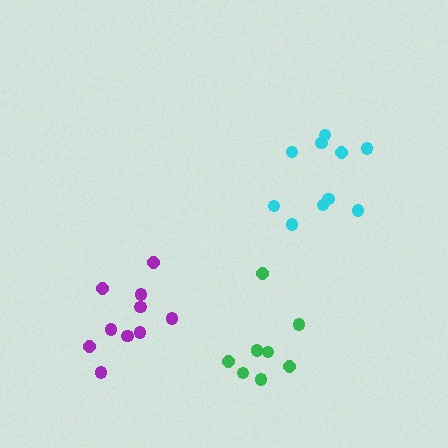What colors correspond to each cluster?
The clusters are colored: purple, cyan, green.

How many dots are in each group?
Group 1: 10 dots, Group 2: 10 dots, Group 3: 8 dots (28 total).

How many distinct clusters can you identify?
There are 3 distinct clusters.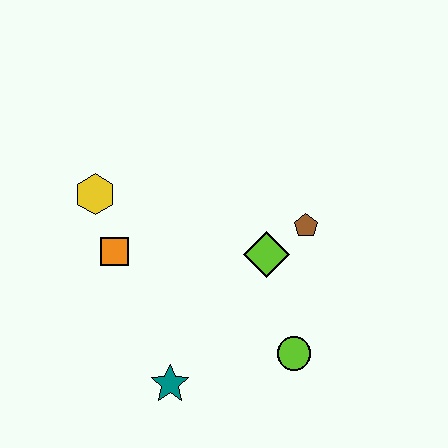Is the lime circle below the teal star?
No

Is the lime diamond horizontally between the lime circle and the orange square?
Yes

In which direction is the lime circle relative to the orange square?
The lime circle is to the right of the orange square.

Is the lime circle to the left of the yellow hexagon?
No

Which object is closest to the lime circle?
The lime diamond is closest to the lime circle.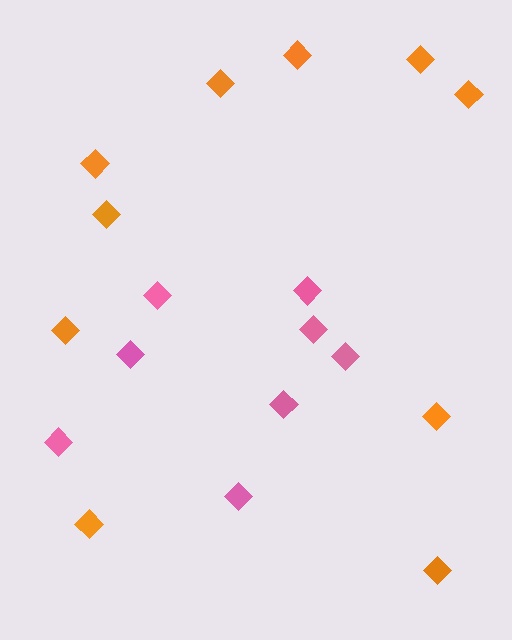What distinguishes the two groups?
There are 2 groups: one group of orange diamonds (10) and one group of pink diamonds (8).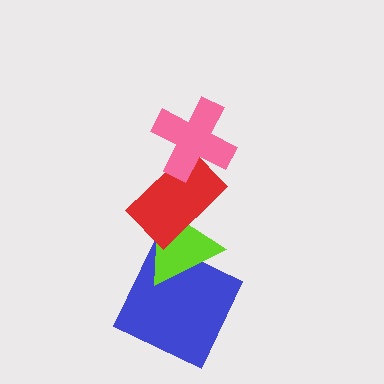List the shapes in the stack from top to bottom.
From top to bottom: the pink cross, the red rectangle, the lime triangle, the blue square.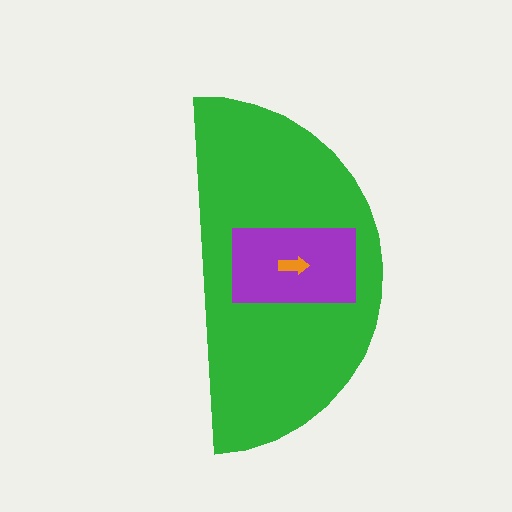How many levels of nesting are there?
3.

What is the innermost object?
The orange arrow.